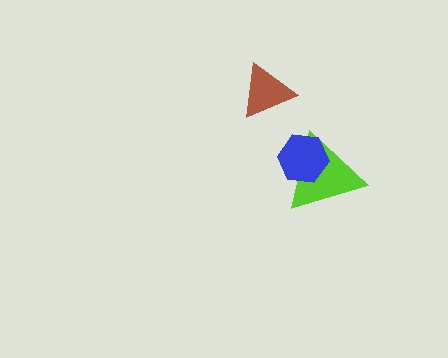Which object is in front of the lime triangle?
The blue hexagon is in front of the lime triangle.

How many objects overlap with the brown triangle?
0 objects overlap with the brown triangle.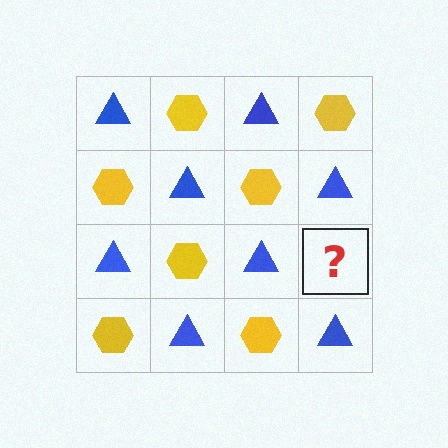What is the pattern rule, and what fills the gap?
The rule is that it alternates blue triangle and yellow hexagon in a checkerboard pattern. The gap should be filled with a yellow hexagon.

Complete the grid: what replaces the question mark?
The question mark should be replaced with a yellow hexagon.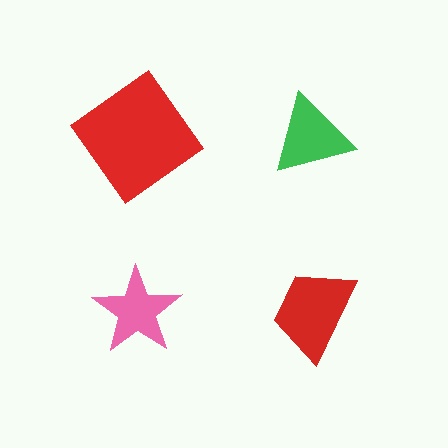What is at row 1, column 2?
A green triangle.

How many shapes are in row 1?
2 shapes.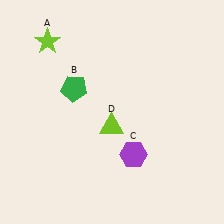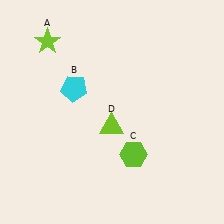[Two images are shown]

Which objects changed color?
B changed from green to cyan. C changed from purple to lime.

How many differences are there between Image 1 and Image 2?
There are 2 differences between the two images.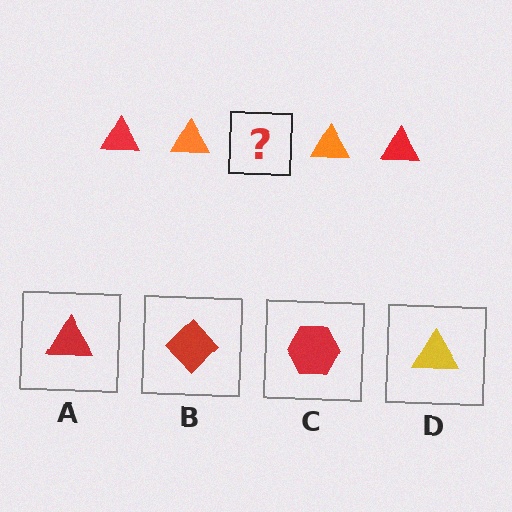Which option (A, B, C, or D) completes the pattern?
A.